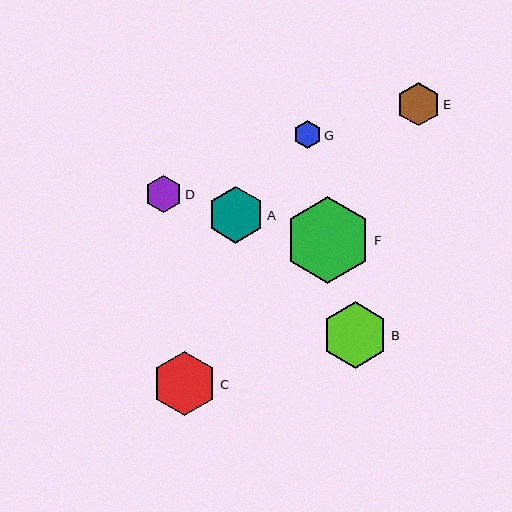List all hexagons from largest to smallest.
From largest to smallest: F, B, C, A, E, D, G.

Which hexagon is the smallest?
Hexagon G is the smallest with a size of approximately 28 pixels.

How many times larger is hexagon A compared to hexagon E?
Hexagon A is approximately 1.3 times the size of hexagon E.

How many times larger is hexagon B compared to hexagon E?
Hexagon B is approximately 1.5 times the size of hexagon E.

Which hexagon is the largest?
Hexagon F is the largest with a size of approximately 87 pixels.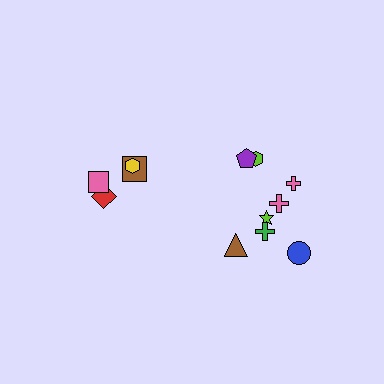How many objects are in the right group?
There are 8 objects.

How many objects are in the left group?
There are 4 objects.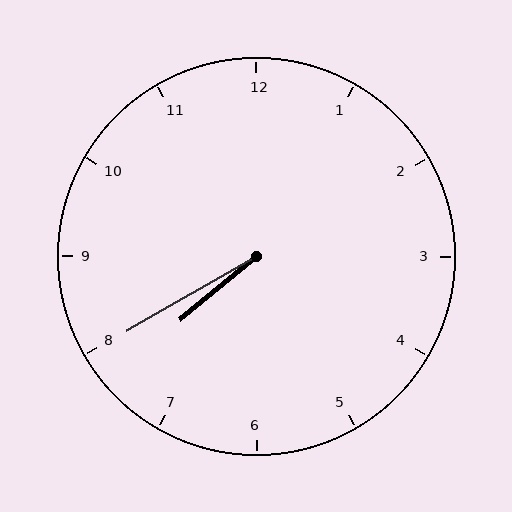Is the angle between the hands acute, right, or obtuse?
It is acute.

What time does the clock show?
7:40.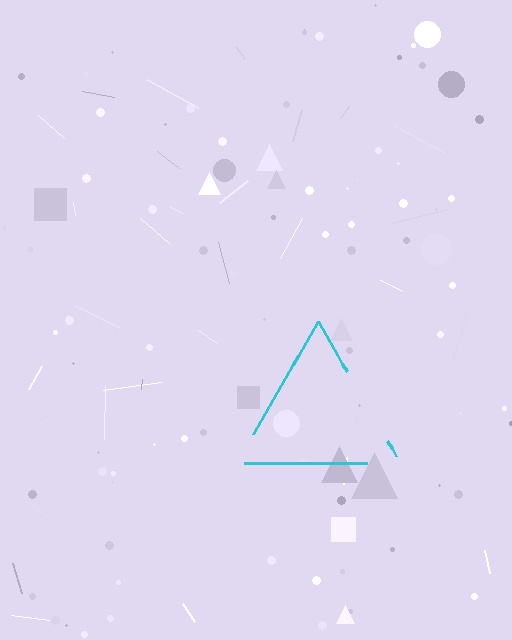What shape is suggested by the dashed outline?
The dashed outline suggests a triangle.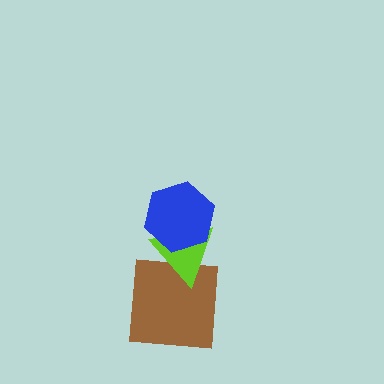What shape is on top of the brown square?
The lime triangle is on top of the brown square.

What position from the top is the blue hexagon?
The blue hexagon is 1st from the top.